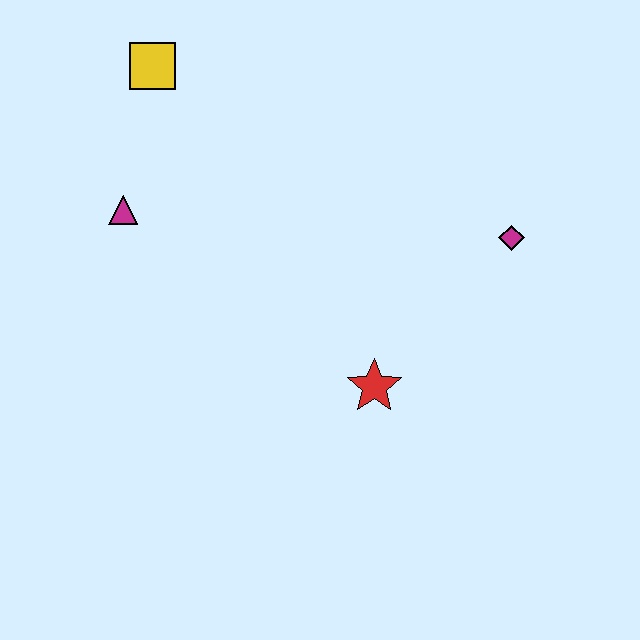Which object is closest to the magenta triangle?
The yellow square is closest to the magenta triangle.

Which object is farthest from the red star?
The yellow square is farthest from the red star.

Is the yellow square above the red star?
Yes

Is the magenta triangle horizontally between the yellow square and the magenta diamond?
No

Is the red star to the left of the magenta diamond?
Yes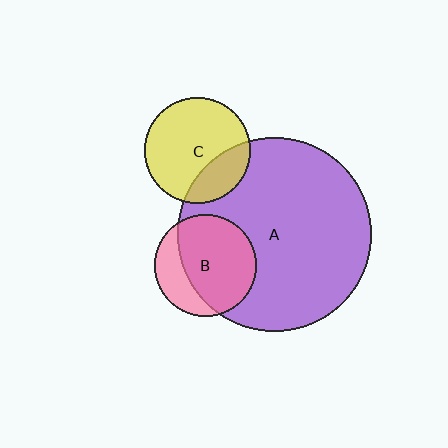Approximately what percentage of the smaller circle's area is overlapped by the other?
Approximately 70%.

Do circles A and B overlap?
Yes.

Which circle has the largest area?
Circle A (purple).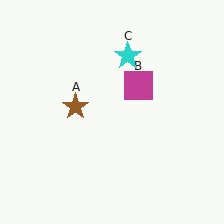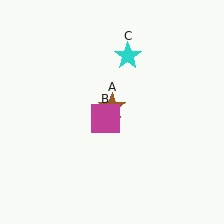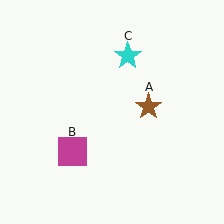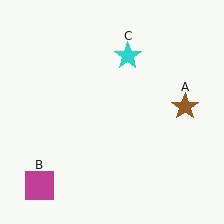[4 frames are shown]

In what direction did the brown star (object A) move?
The brown star (object A) moved right.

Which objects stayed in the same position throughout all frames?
Cyan star (object C) remained stationary.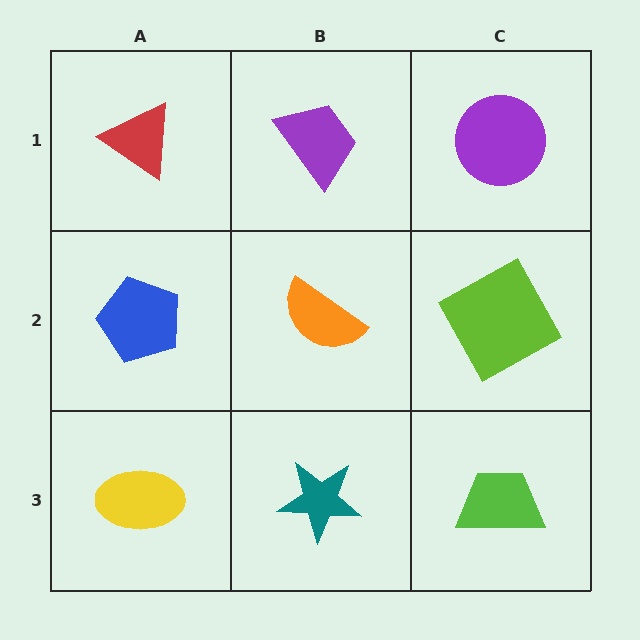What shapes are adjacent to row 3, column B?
An orange semicircle (row 2, column B), a yellow ellipse (row 3, column A), a lime trapezoid (row 3, column C).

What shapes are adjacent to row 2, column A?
A red triangle (row 1, column A), a yellow ellipse (row 3, column A), an orange semicircle (row 2, column B).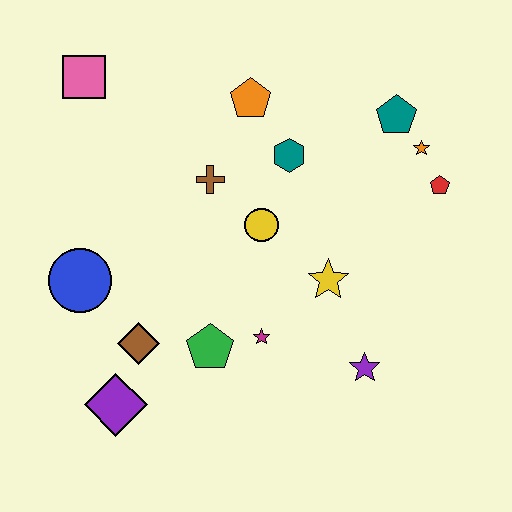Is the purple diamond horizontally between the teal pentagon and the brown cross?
No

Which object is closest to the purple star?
The yellow star is closest to the purple star.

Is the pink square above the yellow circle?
Yes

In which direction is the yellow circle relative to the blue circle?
The yellow circle is to the right of the blue circle.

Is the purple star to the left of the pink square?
No